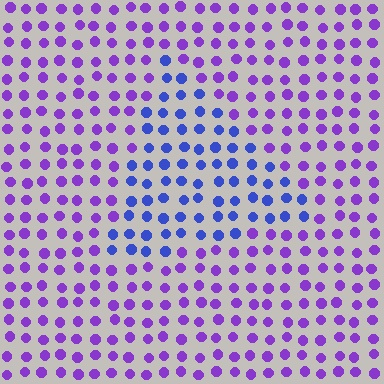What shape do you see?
I see a triangle.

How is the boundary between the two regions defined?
The boundary is defined purely by a slight shift in hue (about 41 degrees). Spacing, size, and orientation are identical on both sides.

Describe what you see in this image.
The image is filled with small purple elements in a uniform arrangement. A triangle-shaped region is visible where the elements are tinted to a slightly different hue, forming a subtle color boundary.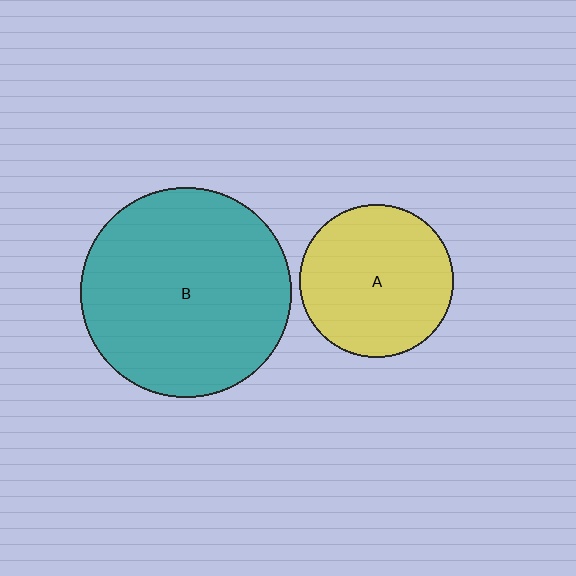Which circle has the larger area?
Circle B (teal).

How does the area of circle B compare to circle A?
Approximately 1.9 times.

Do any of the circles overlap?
No, none of the circles overlap.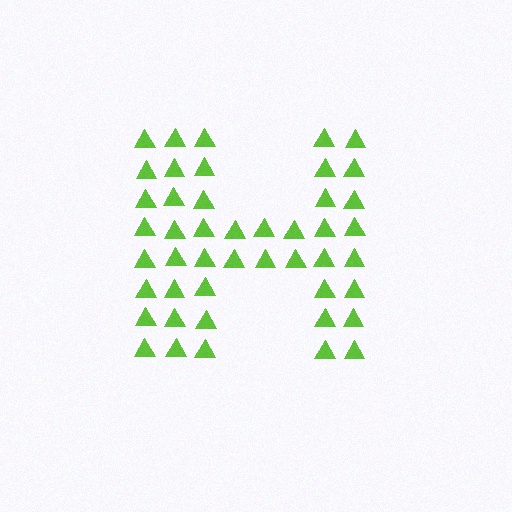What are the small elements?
The small elements are triangles.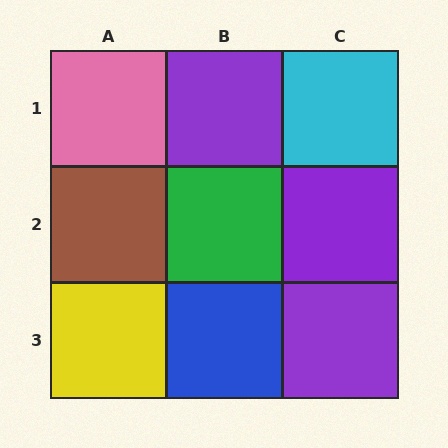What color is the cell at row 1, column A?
Pink.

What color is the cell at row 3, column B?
Blue.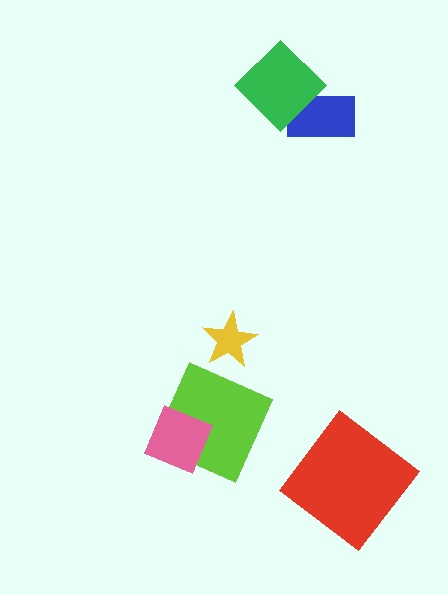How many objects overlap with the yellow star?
0 objects overlap with the yellow star.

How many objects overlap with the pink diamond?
1 object overlaps with the pink diamond.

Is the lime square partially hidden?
Yes, it is partially covered by another shape.